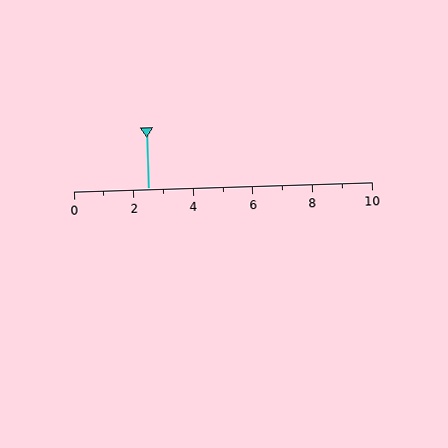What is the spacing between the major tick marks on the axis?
The major ticks are spaced 2 apart.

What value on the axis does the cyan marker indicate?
The marker indicates approximately 2.5.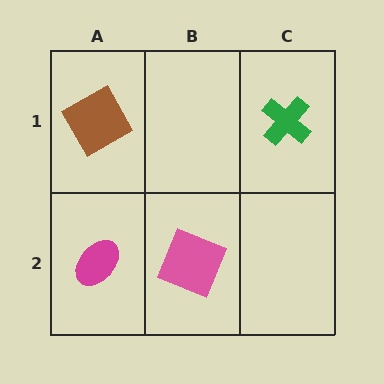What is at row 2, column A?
A magenta ellipse.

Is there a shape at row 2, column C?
No, that cell is empty.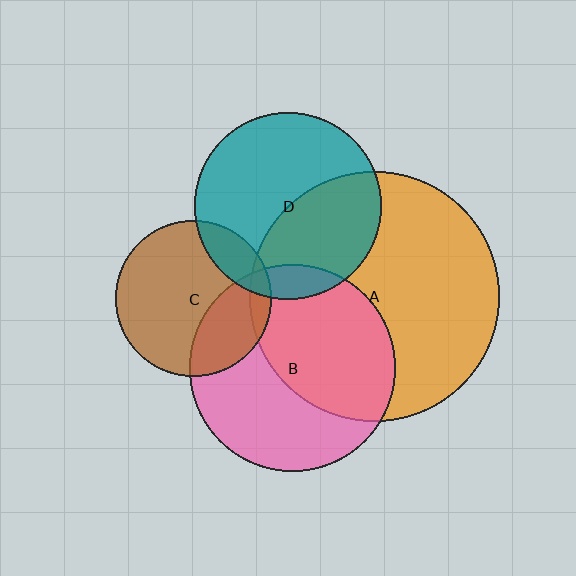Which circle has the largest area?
Circle A (orange).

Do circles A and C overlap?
Yes.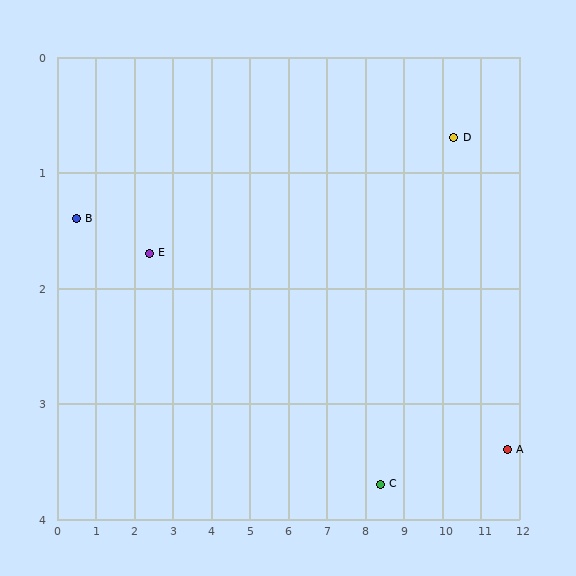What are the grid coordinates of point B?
Point B is at approximately (0.5, 1.4).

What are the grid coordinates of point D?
Point D is at approximately (10.3, 0.7).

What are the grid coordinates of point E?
Point E is at approximately (2.4, 1.7).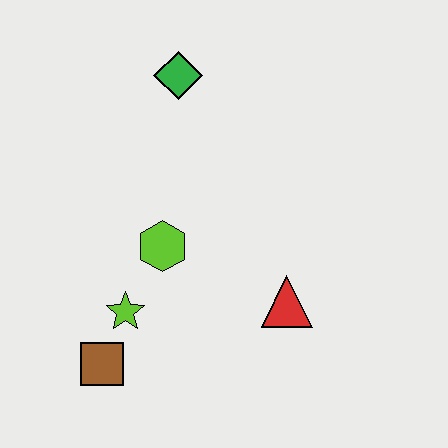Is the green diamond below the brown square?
No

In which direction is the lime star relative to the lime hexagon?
The lime star is below the lime hexagon.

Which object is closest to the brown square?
The lime star is closest to the brown square.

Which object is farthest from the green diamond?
The brown square is farthest from the green diamond.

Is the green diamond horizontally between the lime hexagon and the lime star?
No